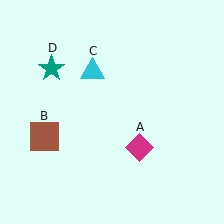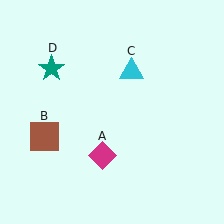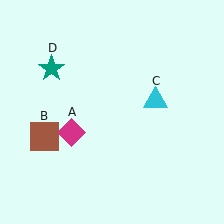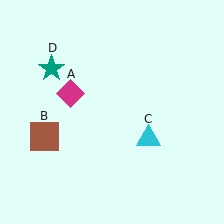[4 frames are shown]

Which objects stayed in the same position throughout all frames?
Brown square (object B) and teal star (object D) remained stationary.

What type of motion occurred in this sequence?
The magenta diamond (object A), cyan triangle (object C) rotated clockwise around the center of the scene.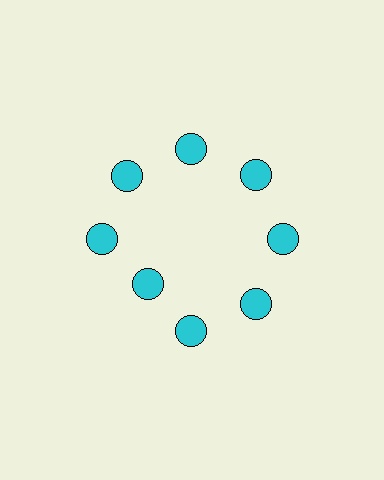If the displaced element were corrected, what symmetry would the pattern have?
It would have 8-fold rotational symmetry — the pattern would map onto itself every 45 degrees.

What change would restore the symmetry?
The symmetry would be restored by moving it outward, back onto the ring so that all 8 circles sit at equal angles and equal distance from the center.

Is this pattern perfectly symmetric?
No. The 8 cyan circles are arranged in a ring, but one element near the 8 o'clock position is pulled inward toward the center, breaking the 8-fold rotational symmetry.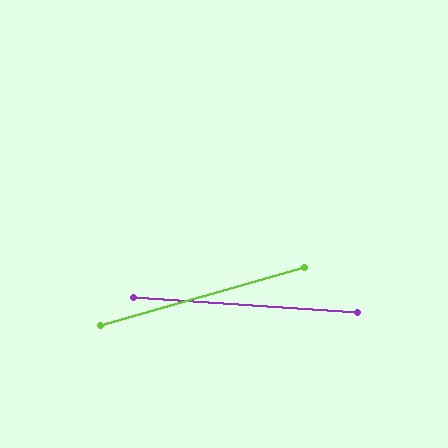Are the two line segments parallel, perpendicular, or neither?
Neither parallel nor perpendicular — they differ by about 20°.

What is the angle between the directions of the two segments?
Approximately 20 degrees.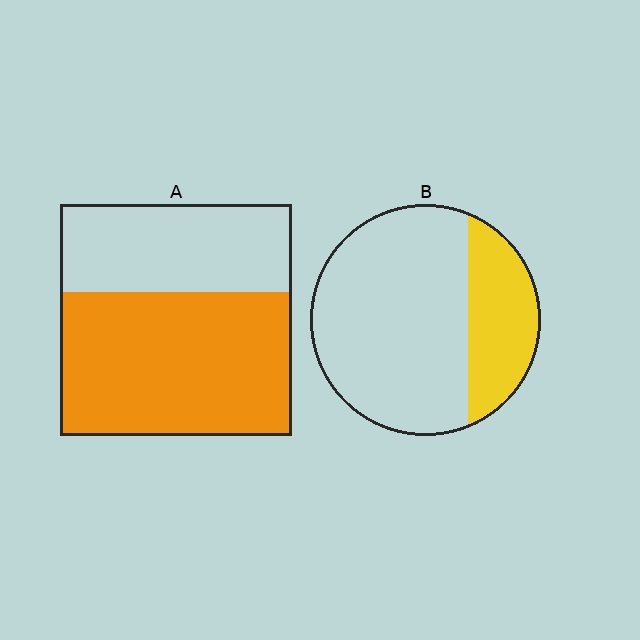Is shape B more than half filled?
No.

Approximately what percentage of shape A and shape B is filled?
A is approximately 60% and B is approximately 25%.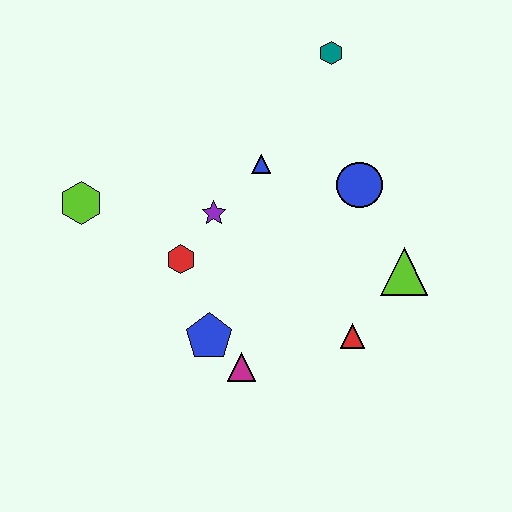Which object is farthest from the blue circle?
The lime hexagon is farthest from the blue circle.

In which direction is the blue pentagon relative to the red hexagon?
The blue pentagon is below the red hexagon.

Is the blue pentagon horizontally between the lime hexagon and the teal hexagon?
Yes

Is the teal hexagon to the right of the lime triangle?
No